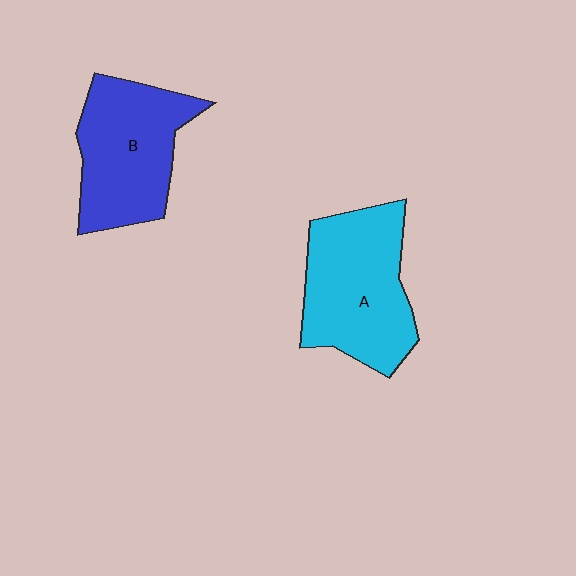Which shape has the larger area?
Shape A (cyan).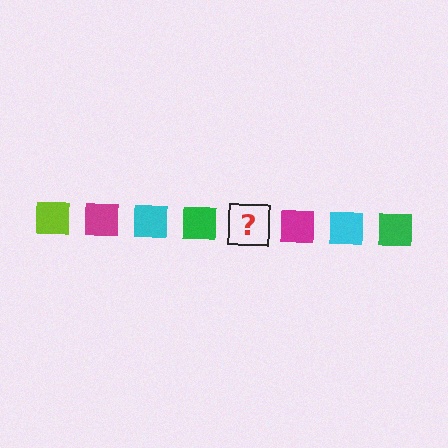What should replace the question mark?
The question mark should be replaced with a lime square.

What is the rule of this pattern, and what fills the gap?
The rule is that the pattern cycles through lime, magenta, cyan, green squares. The gap should be filled with a lime square.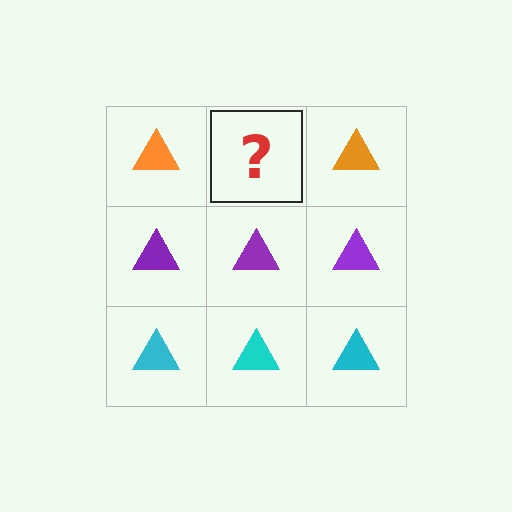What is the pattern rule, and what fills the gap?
The rule is that each row has a consistent color. The gap should be filled with an orange triangle.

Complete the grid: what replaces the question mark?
The question mark should be replaced with an orange triangle.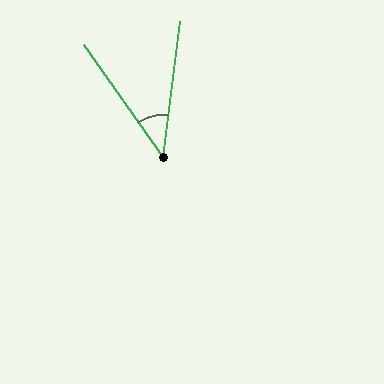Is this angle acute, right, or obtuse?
It is acute.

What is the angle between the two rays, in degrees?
Approximately 42 degrees.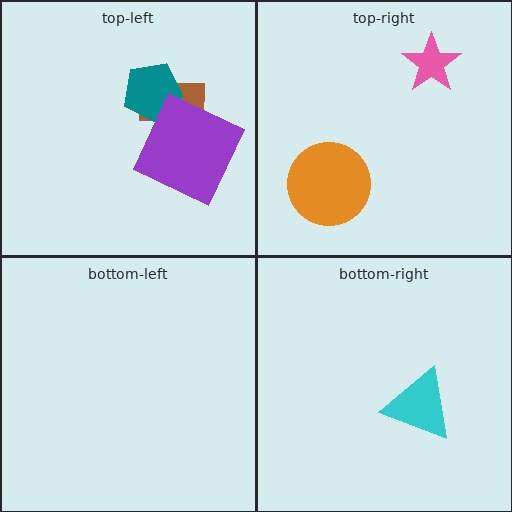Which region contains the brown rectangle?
The top-left region.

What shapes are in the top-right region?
The pink star, the orange circle.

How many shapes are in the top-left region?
3.